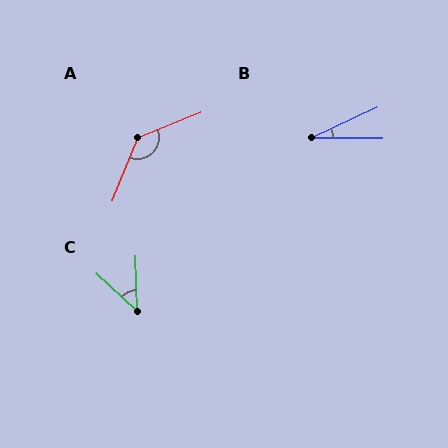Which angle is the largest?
A, at approximately 134 degrees.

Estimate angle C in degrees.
Approximately 46 degrees.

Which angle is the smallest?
B, at approximately 25 degrees.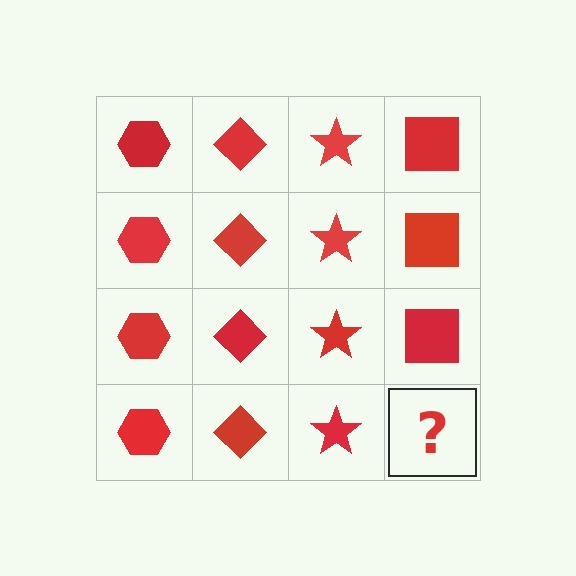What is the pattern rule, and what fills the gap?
The rule is that each column has a consistent shape. The gap should be filled with a red square.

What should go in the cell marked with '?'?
The missing cell should contain a red square.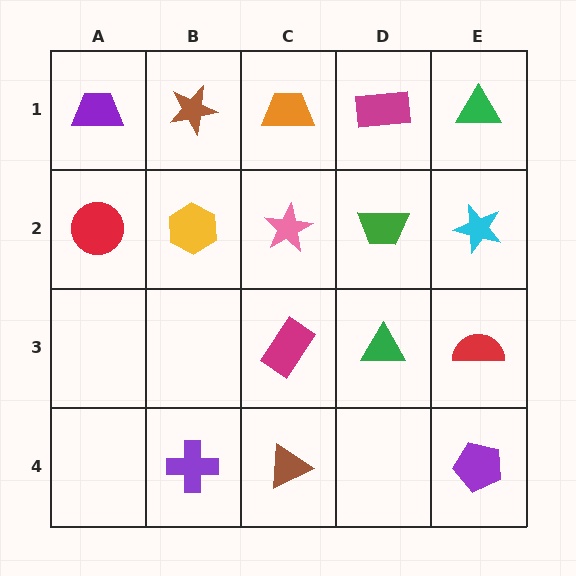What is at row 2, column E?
A cyan star.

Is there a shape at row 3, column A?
No, that cell is empty.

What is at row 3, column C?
A magenta rectangle.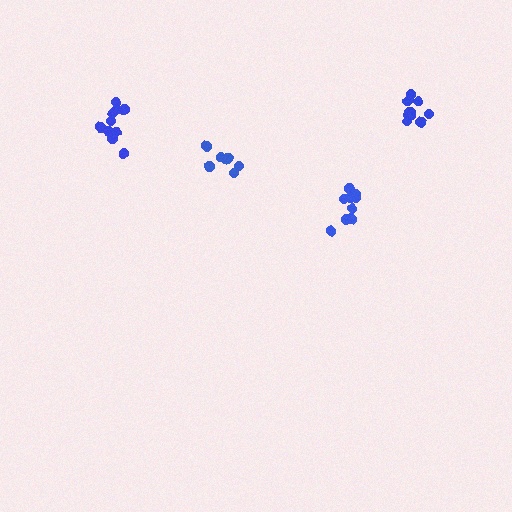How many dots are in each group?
Group 1: 10 dots, Group 2: 10 dots, Group 3: 10 dots, Group 4: 7 dots (37 total).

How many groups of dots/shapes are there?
There are 4 groups.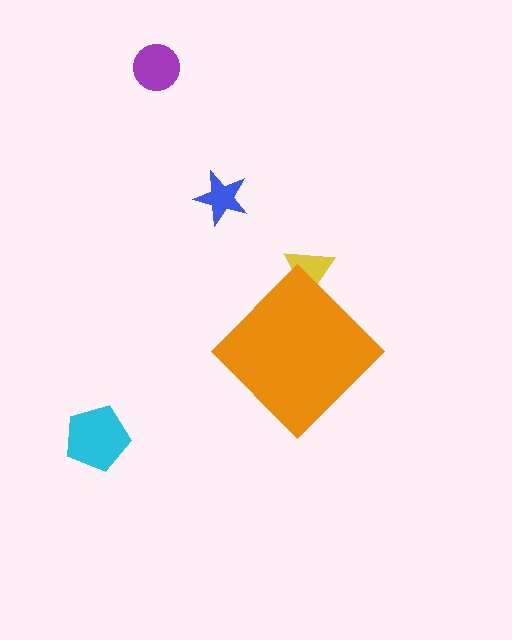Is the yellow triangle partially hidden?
Yes, the yellow triangle is partially hidden behind the orange diamond.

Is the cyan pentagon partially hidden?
No, the cyan pentagon is fully visible.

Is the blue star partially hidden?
No, the blue star is fully visible.